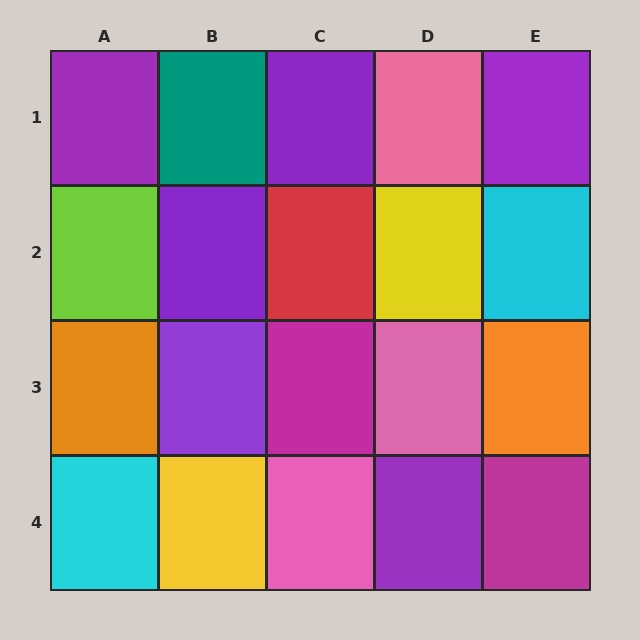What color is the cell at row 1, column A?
Purple.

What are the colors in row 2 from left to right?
Lime, purple, red, yellow, cyan.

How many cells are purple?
6 cells are purple.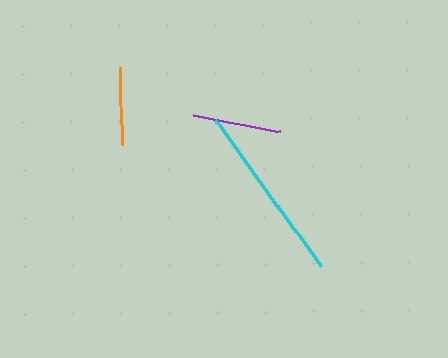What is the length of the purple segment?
The purple segment is approximately 88 pixels long.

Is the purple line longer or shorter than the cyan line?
The cyan line is longer than the purple line.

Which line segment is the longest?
The cyan line is the longest at approximately 180 pixels.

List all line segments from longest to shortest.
From longest to shortest: cyan, purple, orange.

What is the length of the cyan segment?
The cyan segment is approximately 180 pixels long.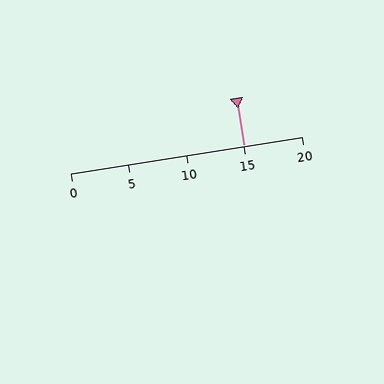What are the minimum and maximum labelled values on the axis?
The axis runs from 0 to 20.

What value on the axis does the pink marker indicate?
The marker indicates approximately 15.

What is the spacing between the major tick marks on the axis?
The major ticks are spaced 5 apart.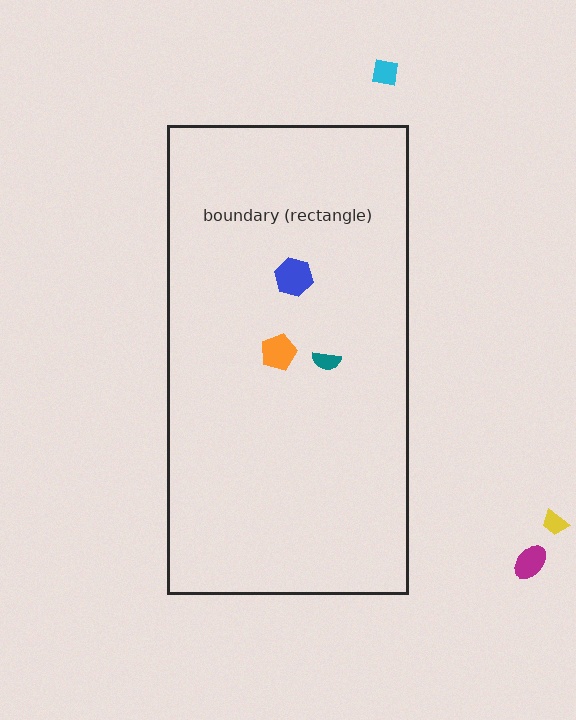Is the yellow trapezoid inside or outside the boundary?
Outside.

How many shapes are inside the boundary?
3 inside, 3 outside.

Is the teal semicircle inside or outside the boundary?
Inside.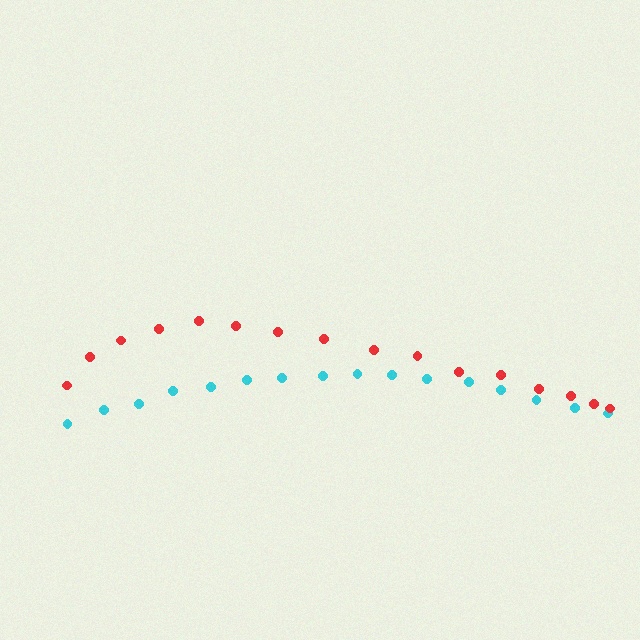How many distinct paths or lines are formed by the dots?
There are 2 distinct paths.